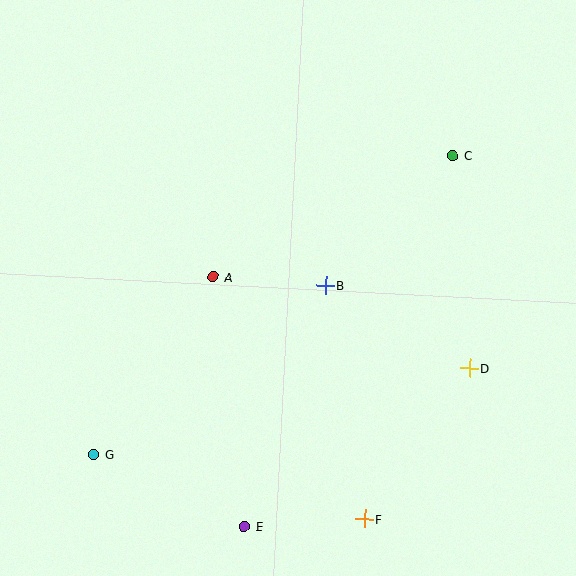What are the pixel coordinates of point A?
Point A is at (213, 277).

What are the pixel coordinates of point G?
Point G is at (94, 454).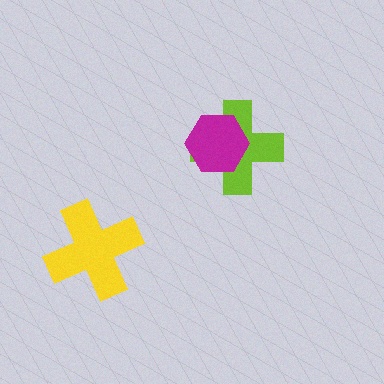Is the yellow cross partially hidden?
No, no other shape covers it.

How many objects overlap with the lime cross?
1 object overlaps with the lime cross.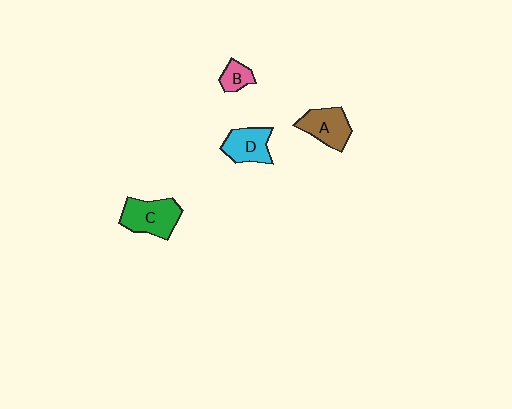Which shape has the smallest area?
Shape B (pink).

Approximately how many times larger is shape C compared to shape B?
Approximately 2.3 times.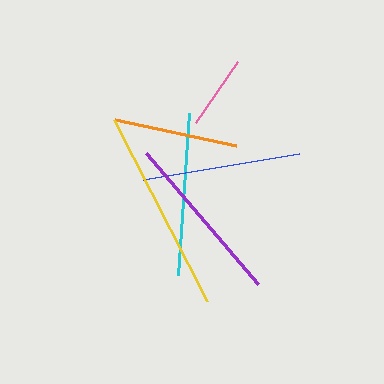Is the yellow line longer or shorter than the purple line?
The yellow line is longer than the purple line.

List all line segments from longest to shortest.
From longest to shortest: yellow, purple, cyan, blue, orange, pink.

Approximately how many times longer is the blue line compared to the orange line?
The blue line is approximately 1.3 times the length of the orange line.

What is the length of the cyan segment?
The cyan segment is approximately 163 pixels long.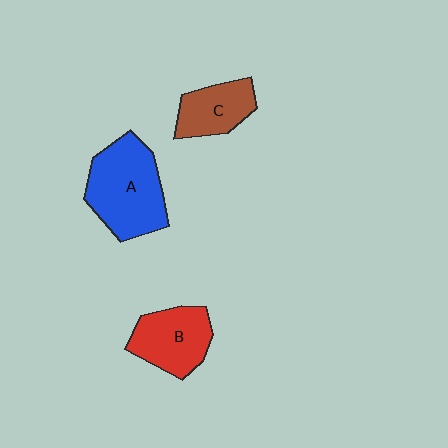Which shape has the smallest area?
Shape C (brown).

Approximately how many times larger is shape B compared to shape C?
Approximately 1.3 times.